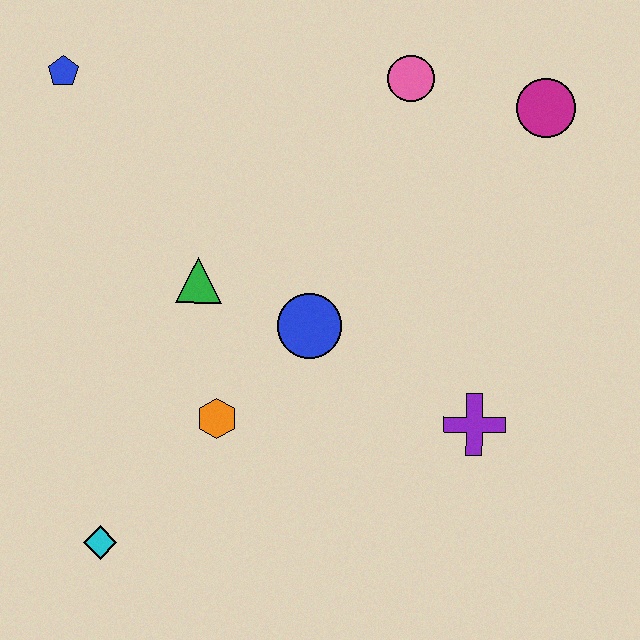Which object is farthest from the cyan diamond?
The magenta circle is farthest from the cyan diamond.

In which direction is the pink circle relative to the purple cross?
The pink circle is above the purple cross.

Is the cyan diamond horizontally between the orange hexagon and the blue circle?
No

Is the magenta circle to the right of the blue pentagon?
Yes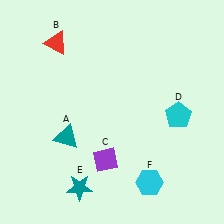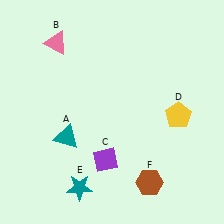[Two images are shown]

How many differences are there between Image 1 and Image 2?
There are 3 differences between the two images.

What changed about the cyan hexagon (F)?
In Image 1, F is cyan. In Image 2, it changed to brown.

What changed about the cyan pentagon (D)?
In Image 1, D is cyan. In Image 2, it changed to yellow.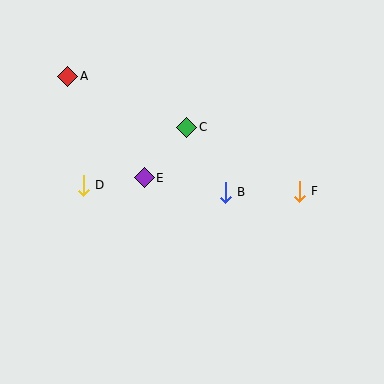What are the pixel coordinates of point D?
Point D is at (83, 185).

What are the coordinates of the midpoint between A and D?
The midpoint between A and D is at (75, 131).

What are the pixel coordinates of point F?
Point F is at (299, 191).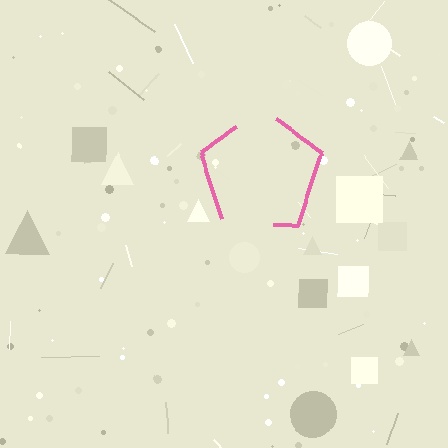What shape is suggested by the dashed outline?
The dashed outline suggests a pentagon.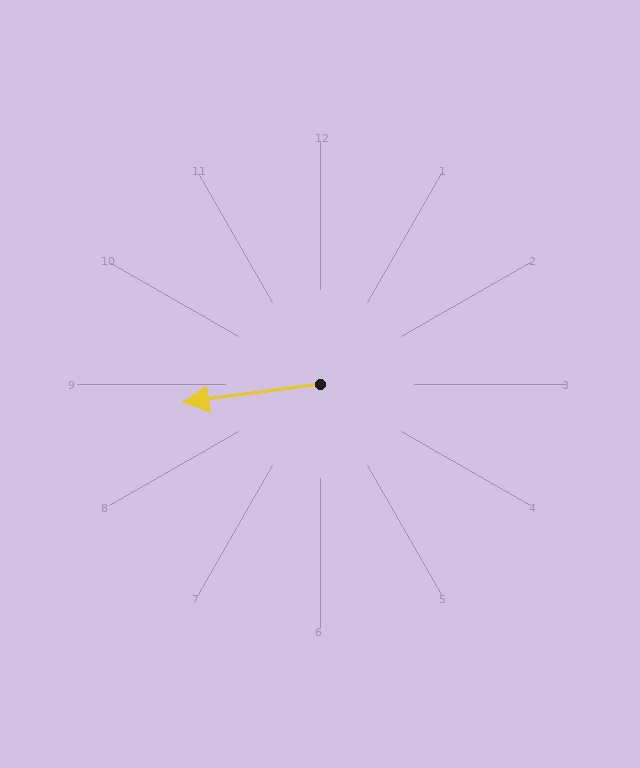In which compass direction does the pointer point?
West.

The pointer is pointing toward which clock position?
Roughly 9 o'clock.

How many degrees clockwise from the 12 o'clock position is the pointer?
Approximately 262 degrees.